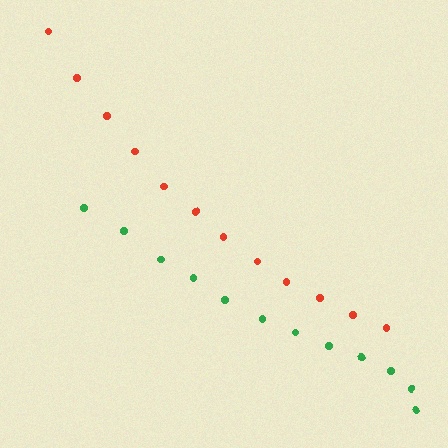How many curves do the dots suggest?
There are 2 distinct paths.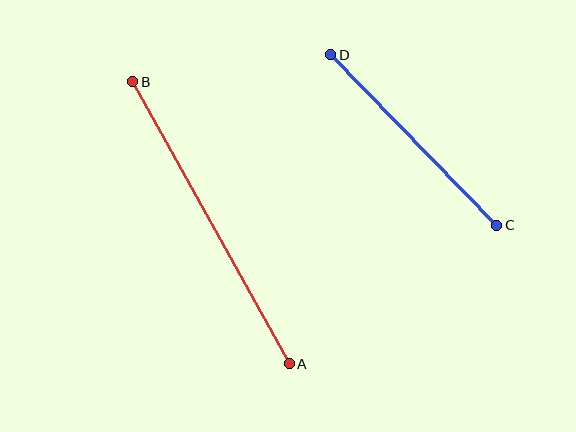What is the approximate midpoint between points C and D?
The midpoint is at approximately (414, 140) pixels.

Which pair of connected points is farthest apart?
Points A and B are farthest apart.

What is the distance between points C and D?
The distance is approximately 238 pixels.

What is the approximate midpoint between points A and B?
The midpoint is at approximately (211, 223) pixels.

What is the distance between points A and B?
The distance is approximately 322 pixels.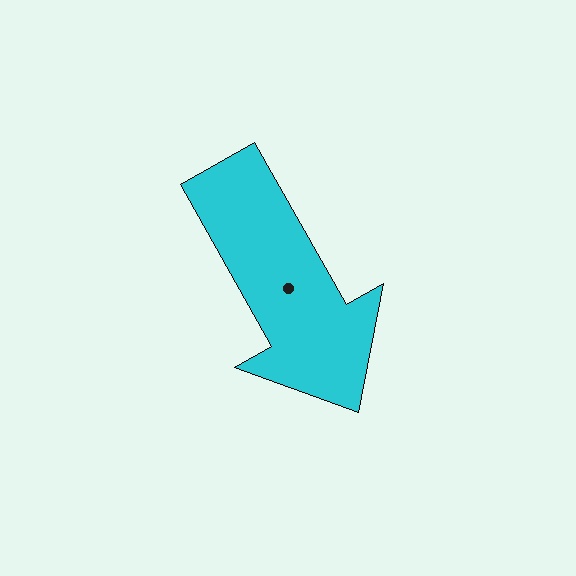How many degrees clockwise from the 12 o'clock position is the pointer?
Approximately 151 degrees.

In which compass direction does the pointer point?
Southeast.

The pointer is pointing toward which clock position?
Roughly 5 o'clock.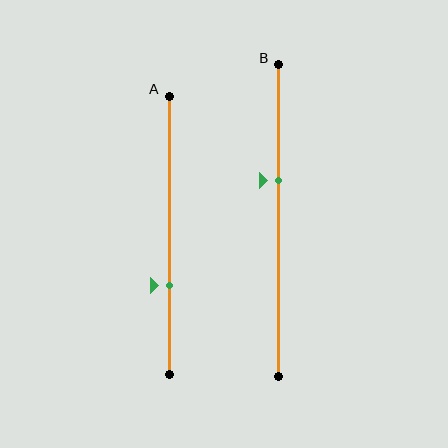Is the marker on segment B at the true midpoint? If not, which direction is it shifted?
No, the marker on segment B is shifted upward by about 13% of the segment length.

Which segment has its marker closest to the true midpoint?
Segment B has its marker closest to the true midpoint.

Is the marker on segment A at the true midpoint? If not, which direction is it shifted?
No, the marker on segment A is shifted downward by about 18% of the segment length.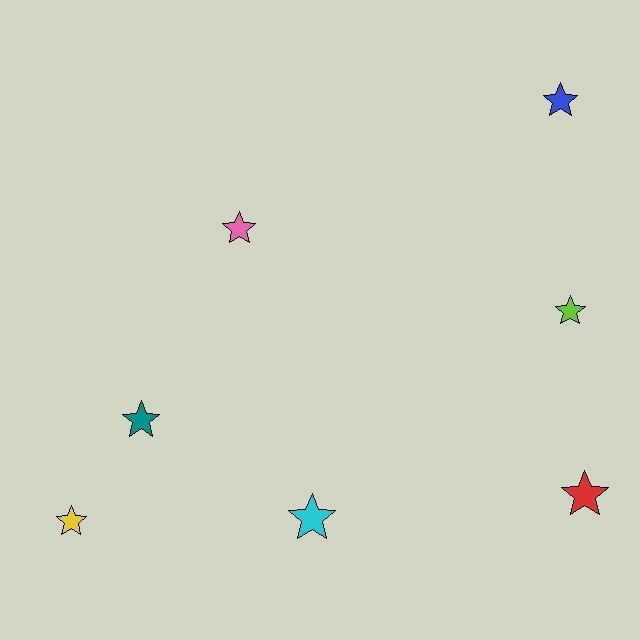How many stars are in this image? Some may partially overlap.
There are 7 stars.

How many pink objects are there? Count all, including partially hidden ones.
There is 1 pink object.